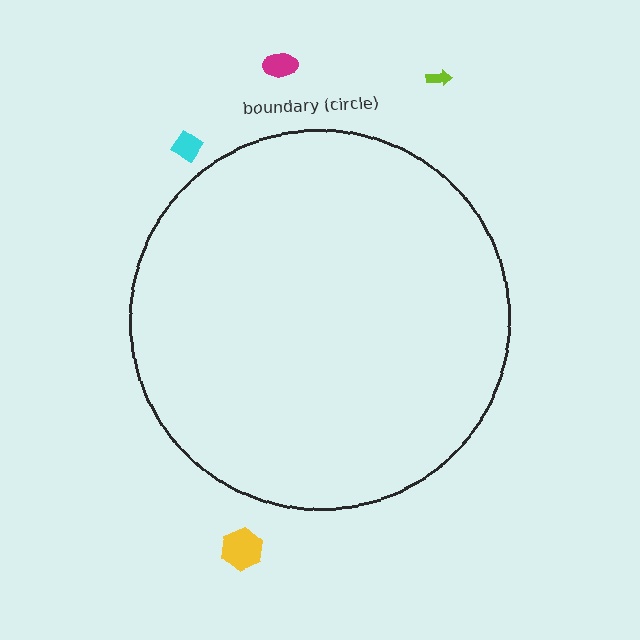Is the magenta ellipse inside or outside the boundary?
Outside.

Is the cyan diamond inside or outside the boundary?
Outside.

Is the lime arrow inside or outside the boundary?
Outside.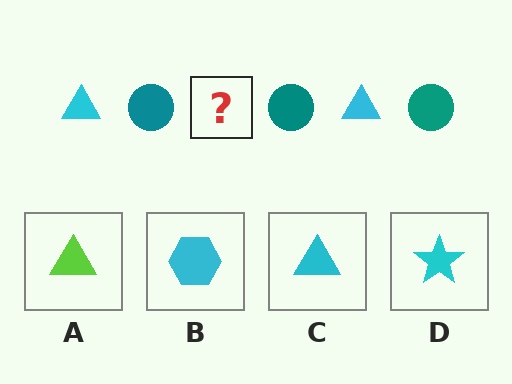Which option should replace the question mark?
Option C.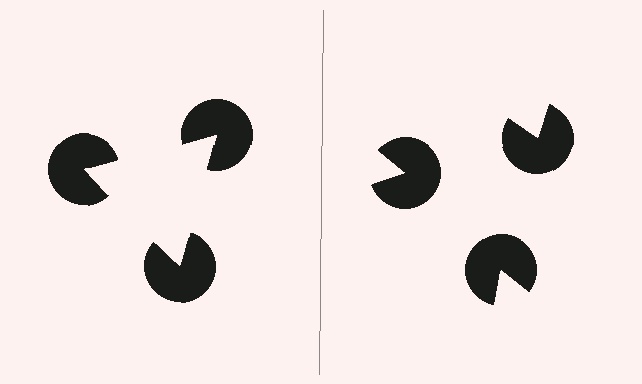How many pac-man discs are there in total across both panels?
6 — 3 on each side.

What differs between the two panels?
The pac-man discs are positioned identically on both sides; only the wedge orientations differ. On the left they align to a triangle; on the right they are misaligned.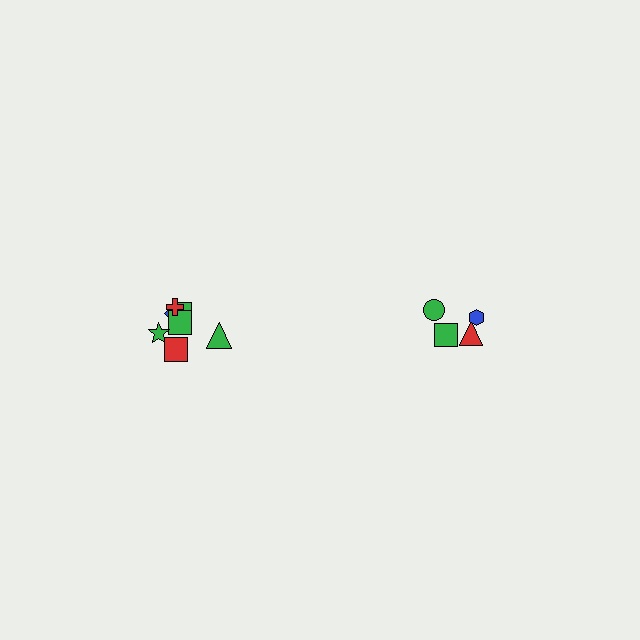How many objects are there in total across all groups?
There are 11 objects.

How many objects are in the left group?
There are 7 objects.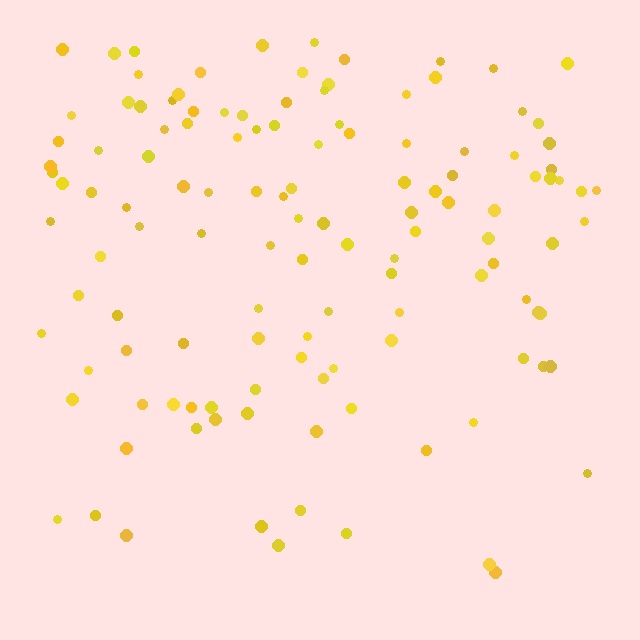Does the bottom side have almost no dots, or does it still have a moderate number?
Still a moderate number, just noticeably fewer than the top.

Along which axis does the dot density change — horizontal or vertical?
Vertical.